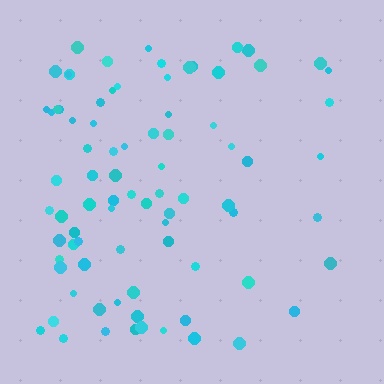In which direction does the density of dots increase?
From right to left, with the left side densest.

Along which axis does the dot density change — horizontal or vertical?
Horizontal.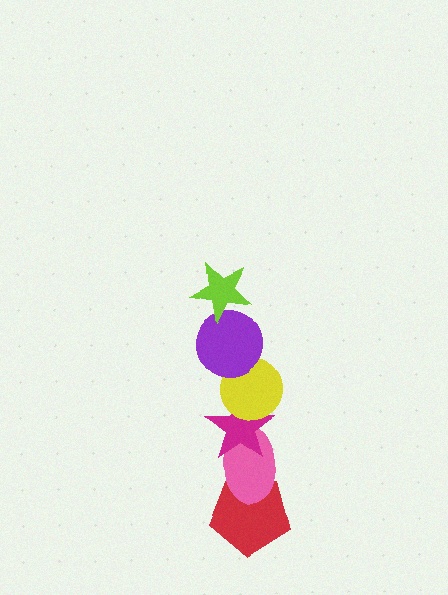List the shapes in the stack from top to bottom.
From top to bottom: the lime star, the purple circle, the yellow circle, the magenta star, the pink ellipse, the red pentagon.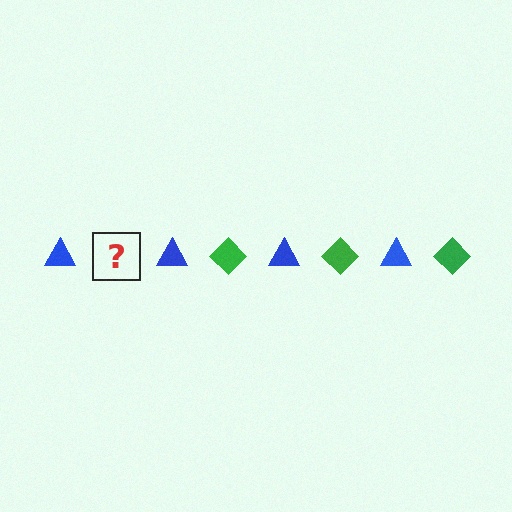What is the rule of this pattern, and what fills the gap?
The rule is that the pattern alternates between blue triangle and green diamond. The gap should be filled with a green diamond.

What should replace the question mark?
The question mark should be replaced with a green diamond.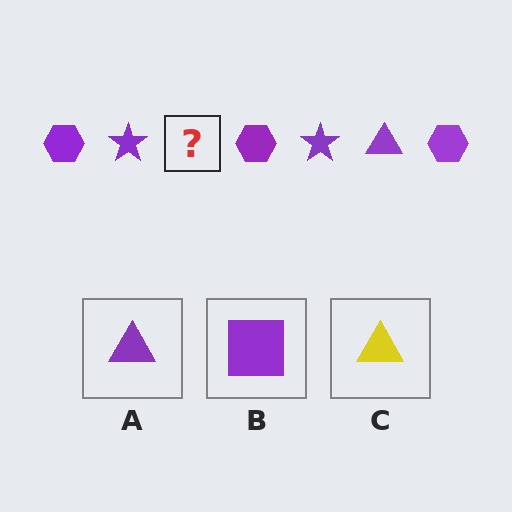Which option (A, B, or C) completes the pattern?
A.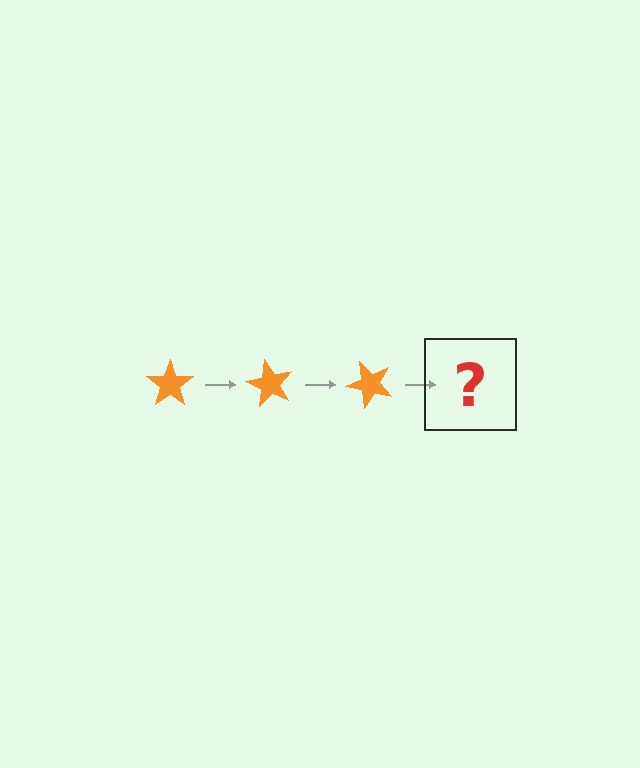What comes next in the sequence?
The next element should be an orange star rotated 180 degrees.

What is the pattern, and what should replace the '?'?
The pattern is that the star rotates 60 degrees each step. The '?' should be an orange star rotated 180 degrees.